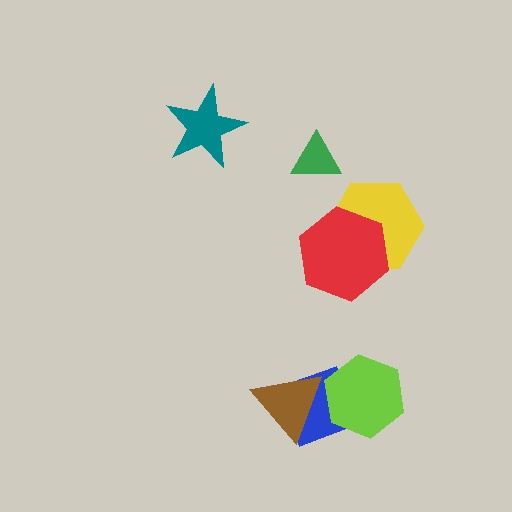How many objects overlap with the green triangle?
0 objects overlap with the green triangle.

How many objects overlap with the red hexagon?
1 object overlaps with the red hexagon.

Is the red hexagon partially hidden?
No, no other shape covers it.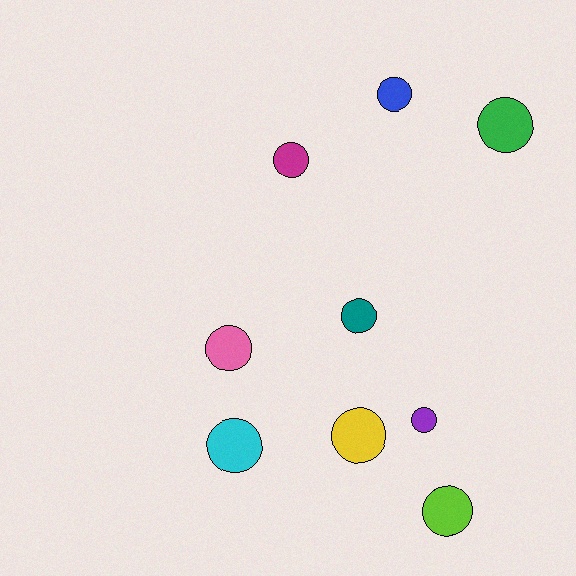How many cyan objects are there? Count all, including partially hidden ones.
There is 1 cyan object.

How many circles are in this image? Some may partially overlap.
There are 9 circles.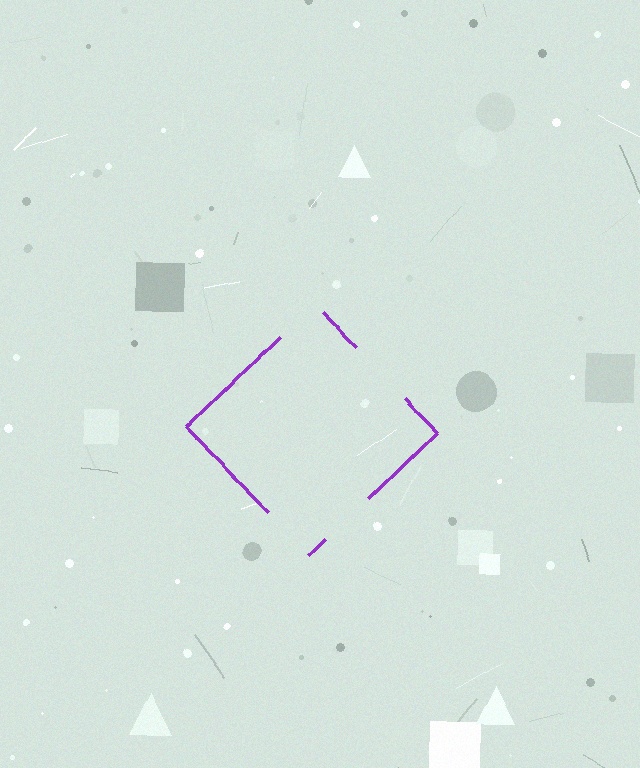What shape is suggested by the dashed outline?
The dashed outline suggests a diamond.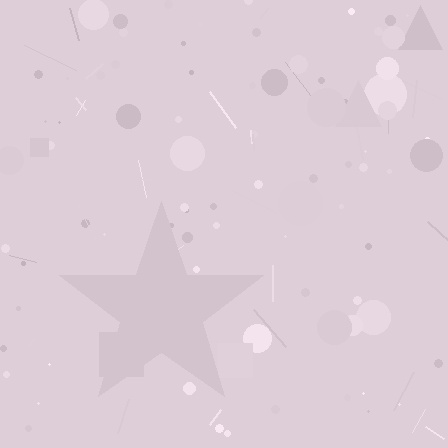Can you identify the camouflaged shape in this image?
The camouflaged shape is a star.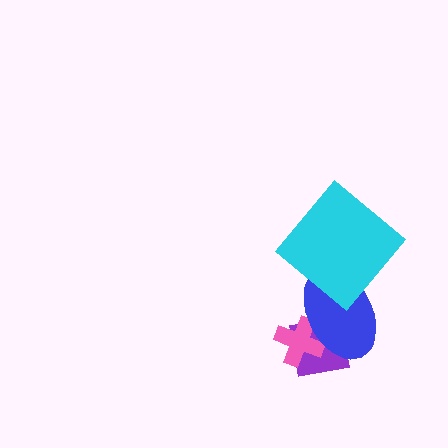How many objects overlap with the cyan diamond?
1 object overlaps with the cyan diamond.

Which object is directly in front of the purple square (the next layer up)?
The pink cross is directly in front of the purple square.